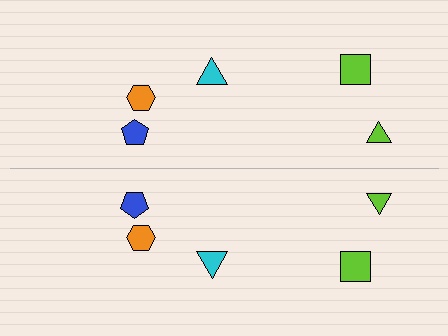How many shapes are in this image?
There are 10 shapes in this image.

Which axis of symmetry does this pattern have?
The pattern has a horizontal axis of symmetry running through the center of the image.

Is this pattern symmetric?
Yes, this pattern has bilateral (reflection) symmetry.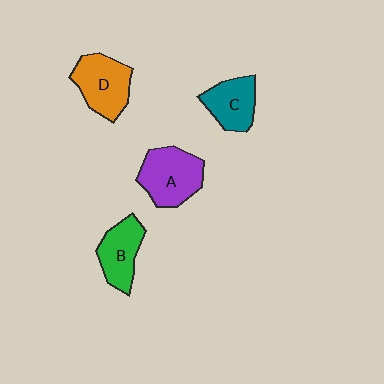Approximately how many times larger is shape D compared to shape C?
Approximately 1.3 times.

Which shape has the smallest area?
Shape C (teal).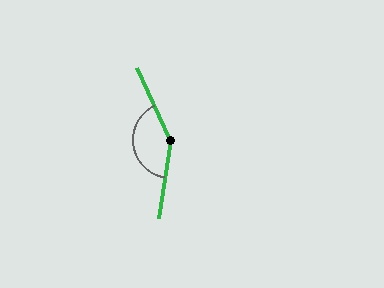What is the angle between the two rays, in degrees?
Approximately 146 degrees.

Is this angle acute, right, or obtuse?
It is obtuse.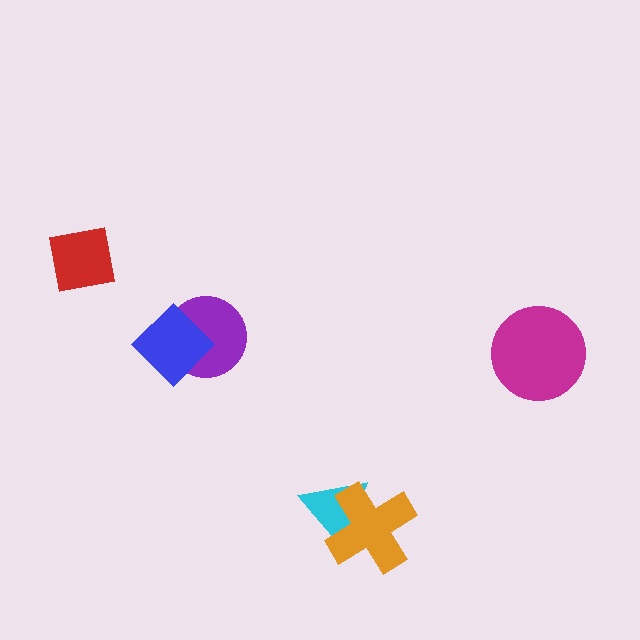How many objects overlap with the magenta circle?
0 objects overlap with the magenta circle.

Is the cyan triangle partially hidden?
Yes, it is partially covered by another shape.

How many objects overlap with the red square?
0 objects overlap with the red square.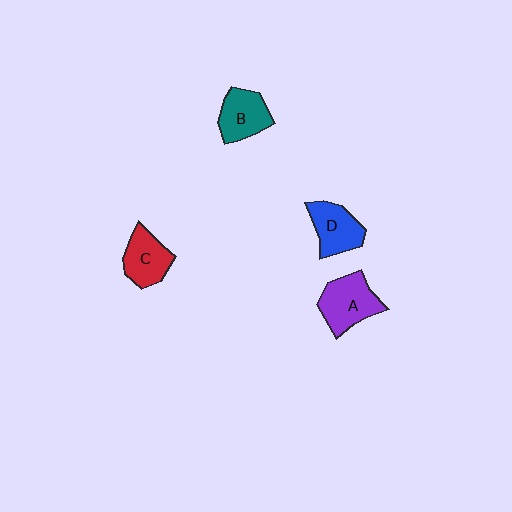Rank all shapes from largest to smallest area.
From largest to smallest: A (purple), D (blue), B (teal), C (red).